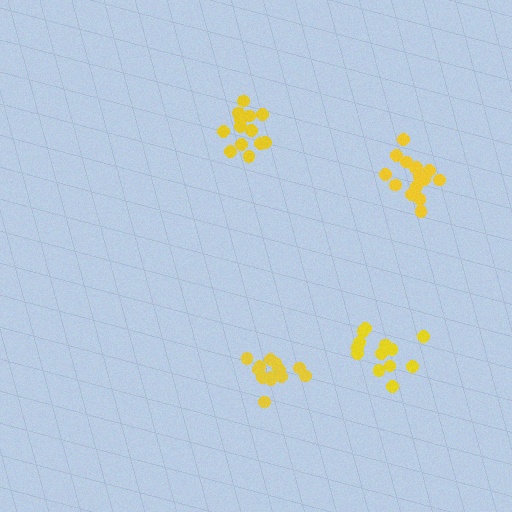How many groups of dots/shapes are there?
There are 4 groups.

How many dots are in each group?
Group 1: 14 dots, Group 2: 13 dots, Group 3: 13 dots, Group 4: 16 dots (56 total).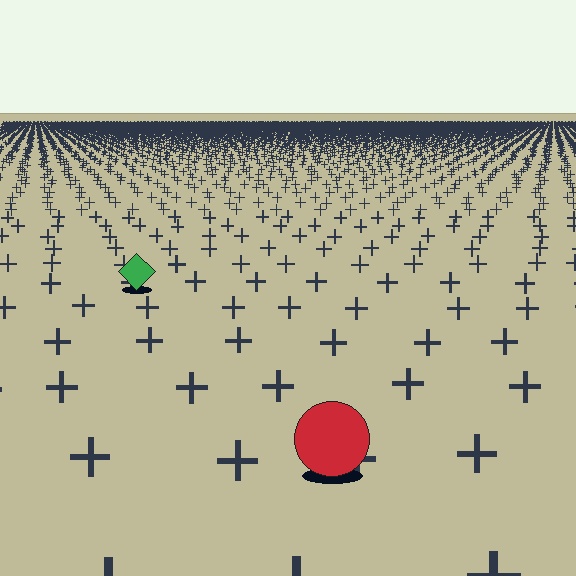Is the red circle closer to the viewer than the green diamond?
Yes. The red circle is closer — you can tell from the texture gradient: the ground texture is coarser near it.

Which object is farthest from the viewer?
The green diamond is farthest from the viewer. It appears smaller and the ground texture around it is denser.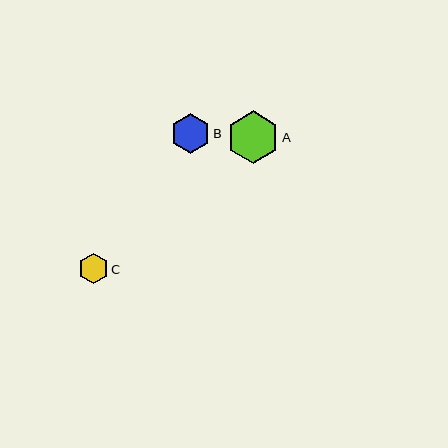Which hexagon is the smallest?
Hexagon C is the smallest with a size of approximately 30 pixels.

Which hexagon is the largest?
Hexagon A is the largest with a size of approximately 52 pixels.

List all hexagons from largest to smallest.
From largest to smallest: A, B, C.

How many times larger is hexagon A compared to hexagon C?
Hexagon A is approximately 1.7 times the size of hexagon C.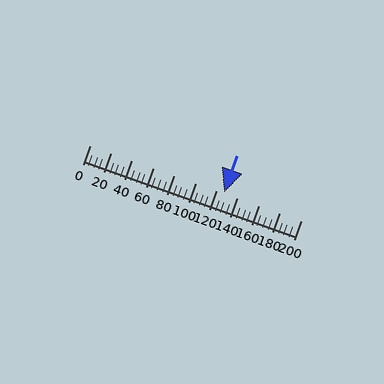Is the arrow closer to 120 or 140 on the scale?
The arrow is closer to 120.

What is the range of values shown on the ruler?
The ruler shows values from 0 to 200.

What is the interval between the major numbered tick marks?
The major tick marks are spaced 20 units apart.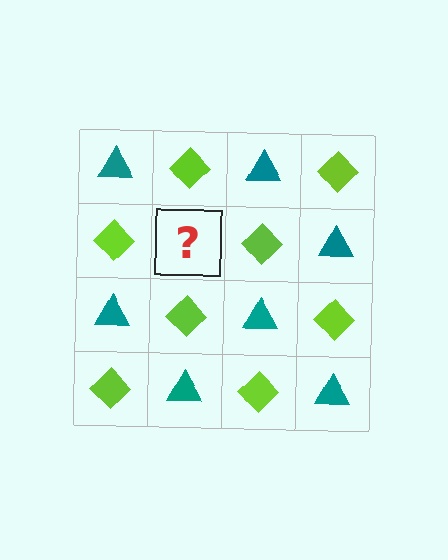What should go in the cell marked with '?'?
The missing cell should contain a teal triangle.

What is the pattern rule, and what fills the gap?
The rule is that it alternates teal triangle and lime diamond in a checkerboard pattern. The gap should be filled with a teal triangle.